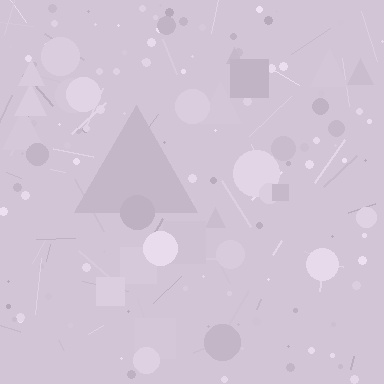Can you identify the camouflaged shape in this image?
The camouflaged shape is a triangle.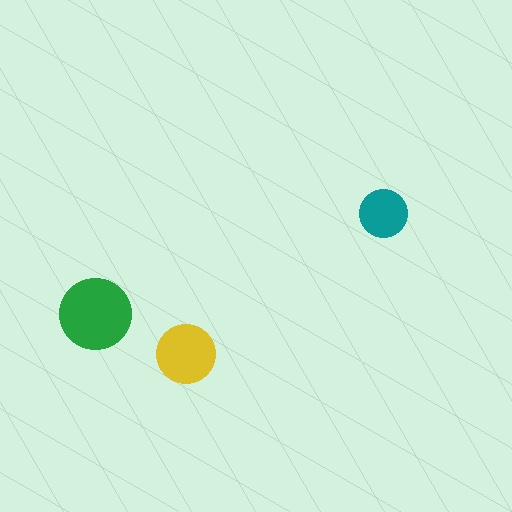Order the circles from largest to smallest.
the green one, the yellow one, the teal one.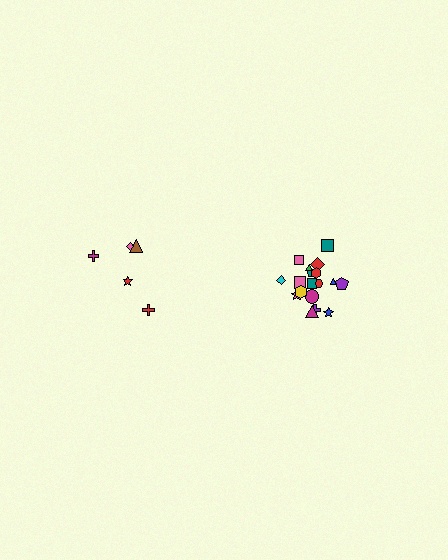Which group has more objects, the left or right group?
The right group.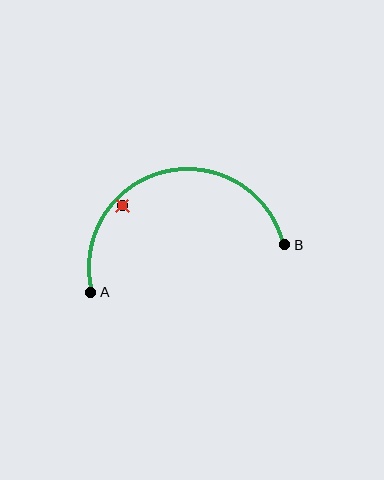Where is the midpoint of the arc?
The arc midpoint is the point on the curve farthest from the straight line joining A and B. It sits above that line.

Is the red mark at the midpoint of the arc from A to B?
No — the red mark does not lie on the arc at all. It sits slightly inside the curve.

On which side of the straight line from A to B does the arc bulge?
The arc bulges above the straight line connecting A and B.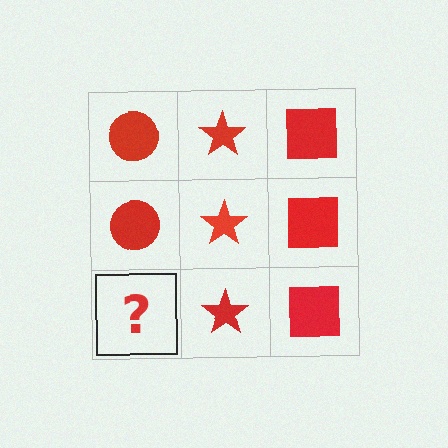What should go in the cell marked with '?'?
The missing cell should contain a red circle.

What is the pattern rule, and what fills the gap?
The rule is that each column has a consistent shape. The gap should be filled with a red circle.